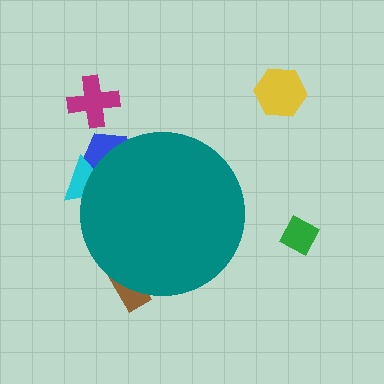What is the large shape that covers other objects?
A teal circle.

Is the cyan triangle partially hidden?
Yes, the cyan triangle is partially hidden behind the teal circle.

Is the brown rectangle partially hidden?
Yes, the brown rectangle is partially hidden behind the teal circle.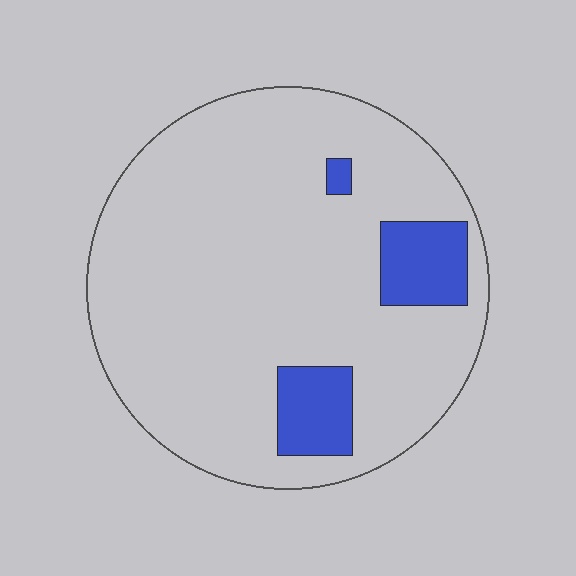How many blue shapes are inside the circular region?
3.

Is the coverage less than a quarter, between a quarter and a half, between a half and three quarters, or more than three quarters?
Less than a quarter.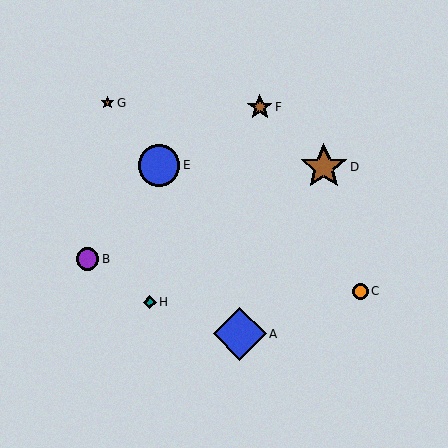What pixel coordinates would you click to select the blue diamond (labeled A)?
Click at (240, 334) to select the blue diamond A.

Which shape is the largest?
The blue diamond (labeled A) is the largest.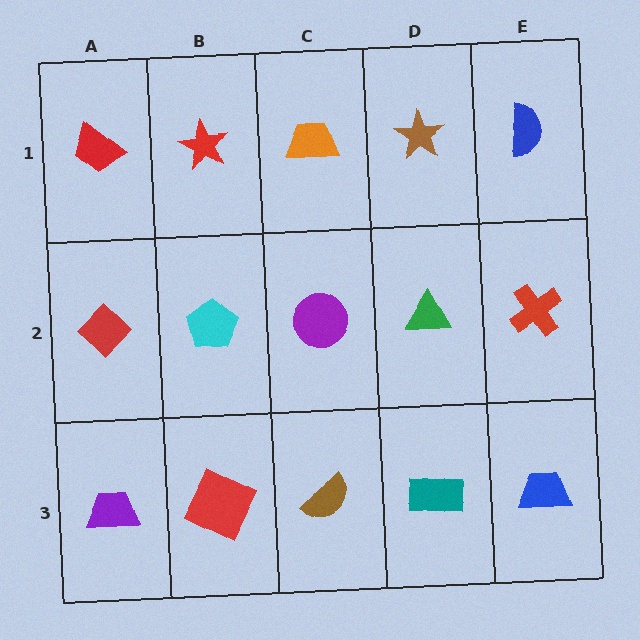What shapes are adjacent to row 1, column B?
A cyan pentagon (row 2, column B), a red trapezoid (row 1, column A), an orange trapezoid (row 1, column C).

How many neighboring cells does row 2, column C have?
4.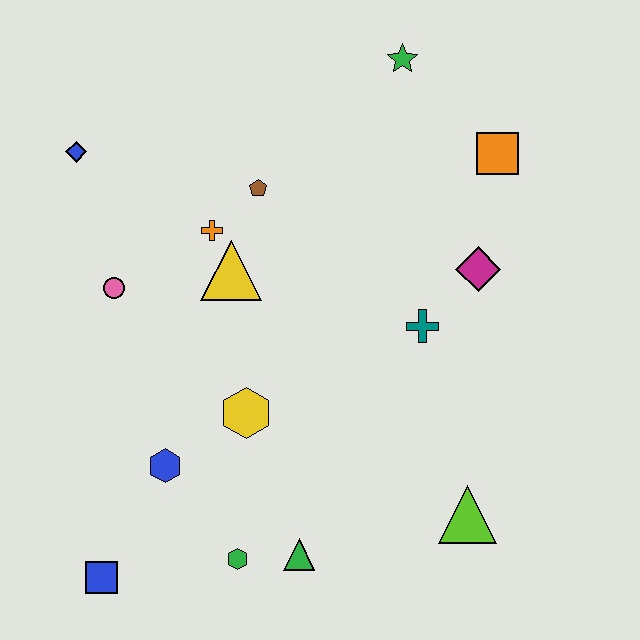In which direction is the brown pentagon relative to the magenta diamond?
The brown pentagon is to the left of the magenta diamond.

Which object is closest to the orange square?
The magenta diamond is closest to the orange square.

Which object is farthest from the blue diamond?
The lime triangle is farthest from the blue diamond.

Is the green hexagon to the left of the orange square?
Yes